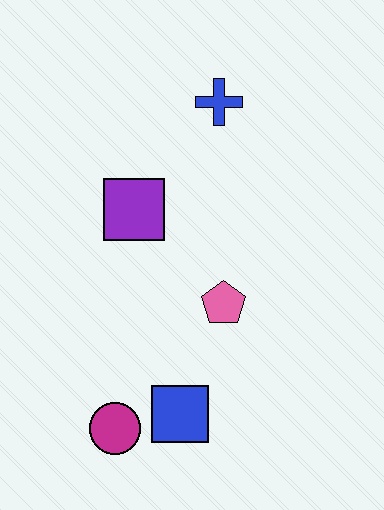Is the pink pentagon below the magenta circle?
No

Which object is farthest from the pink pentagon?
The blue cross is farthest from the pink pentagon.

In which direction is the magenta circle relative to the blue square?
The magenta circle is to the left of the blue square.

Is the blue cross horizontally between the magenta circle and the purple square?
No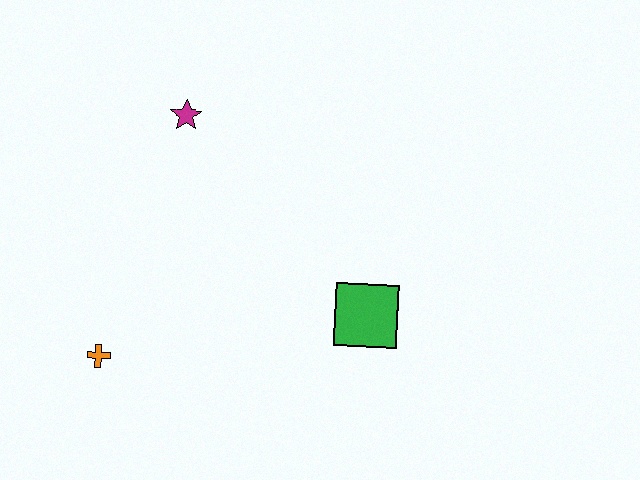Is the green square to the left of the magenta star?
No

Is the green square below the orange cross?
No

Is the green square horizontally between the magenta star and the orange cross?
No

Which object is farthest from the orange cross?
The green square is farthest from the orange cross.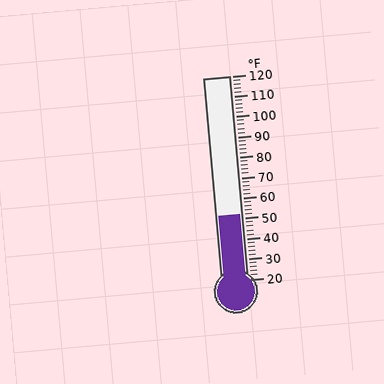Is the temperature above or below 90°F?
The temperature is below 90°F.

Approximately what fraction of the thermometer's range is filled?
The thermometer is filled to approximately 30% of its range.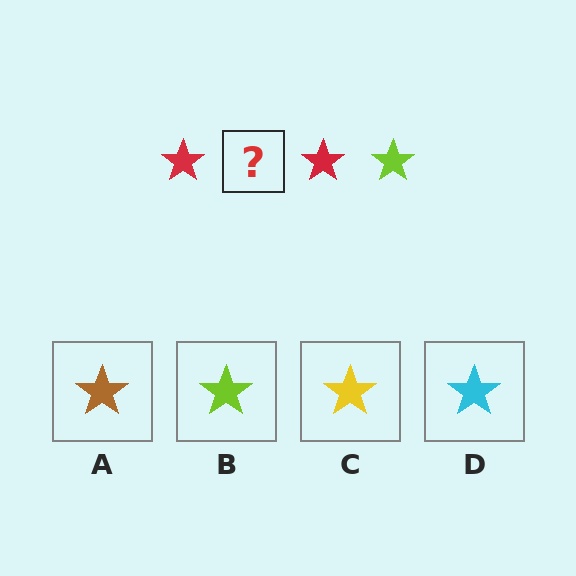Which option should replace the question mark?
Option B.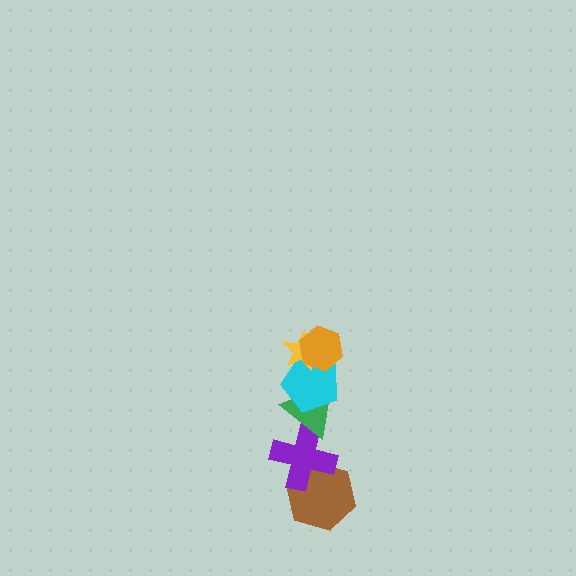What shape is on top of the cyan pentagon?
The yellow star is on top of the cyan pentagon.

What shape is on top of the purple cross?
The green triangle is on top of the purple cross.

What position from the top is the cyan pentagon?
The cyan pentagon is 3rd from the top.